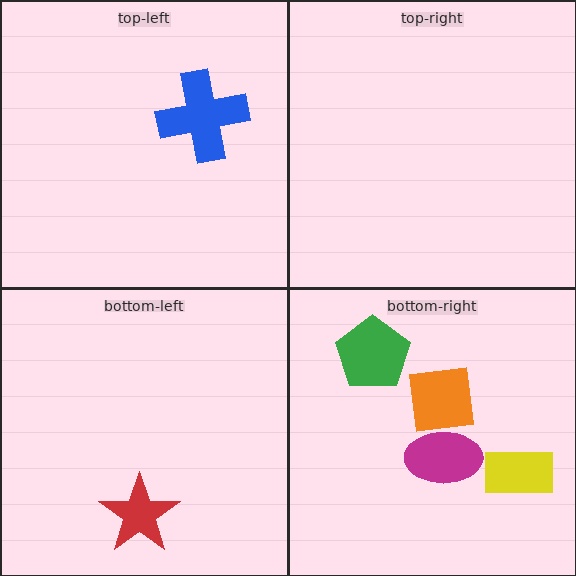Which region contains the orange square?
The bottom-right region.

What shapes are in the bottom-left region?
The red star.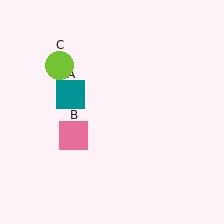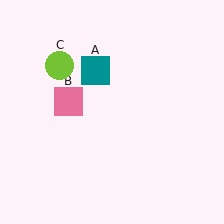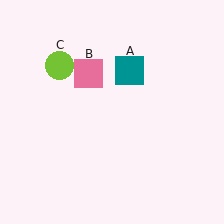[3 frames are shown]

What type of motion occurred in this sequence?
The teal square (object A), pink square (object B) rotated clockwise around the center of the scene.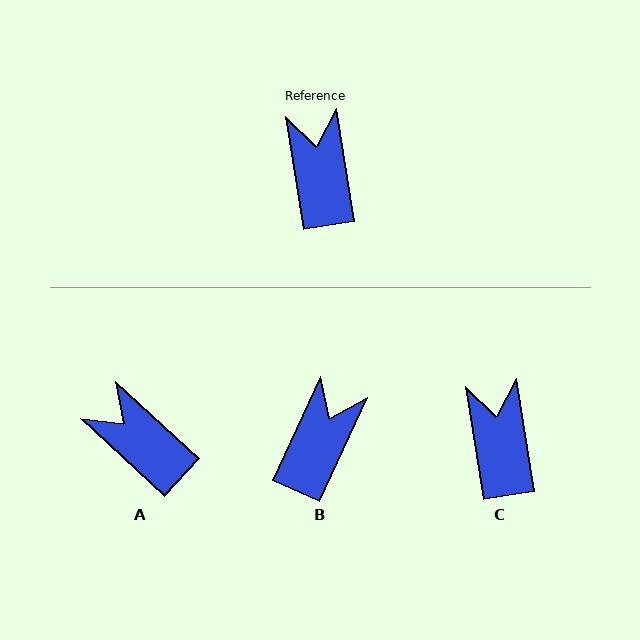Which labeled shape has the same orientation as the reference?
C.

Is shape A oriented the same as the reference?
No, it is off by about 38 degrees.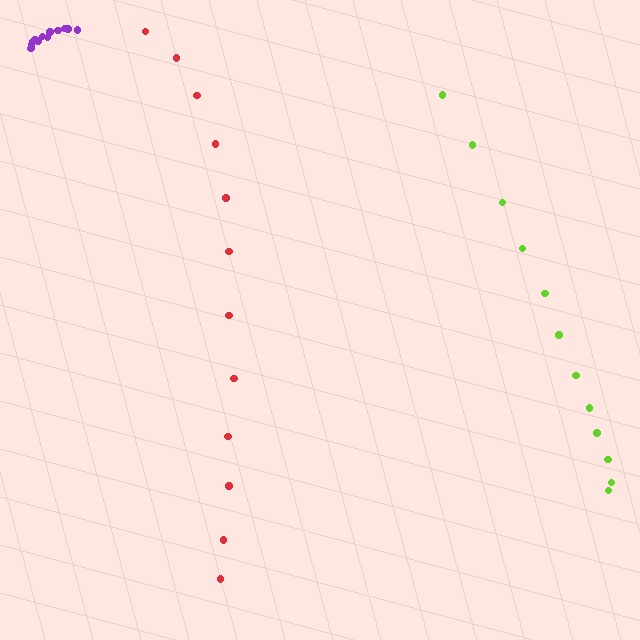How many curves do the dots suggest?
There are 3 distinct paths.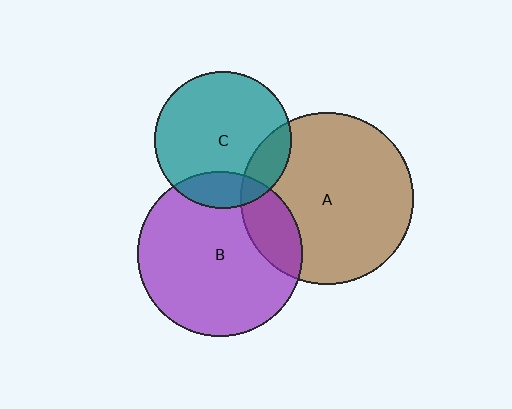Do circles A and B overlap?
Yes.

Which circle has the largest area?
Circle A (brown).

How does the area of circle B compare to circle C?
Approximately 1.5 times.